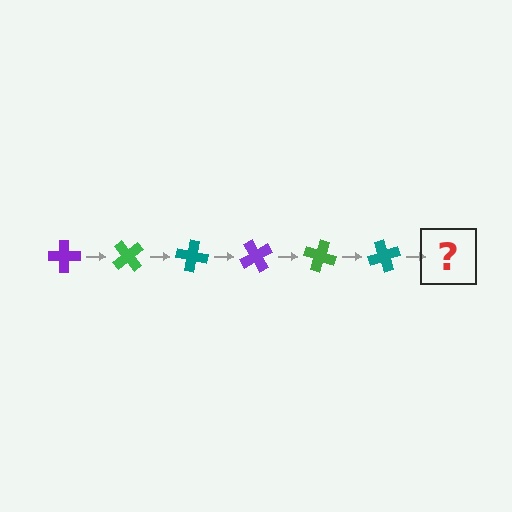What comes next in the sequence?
The next element should be a purple cross, rotated 300 degrees from the start.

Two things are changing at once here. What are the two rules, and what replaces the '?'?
The two rules are that it rotates 50 degrees each step and the color cycles through purple, green, and teal. The '?' should be a purple cross, rotated 300 degrees from the start.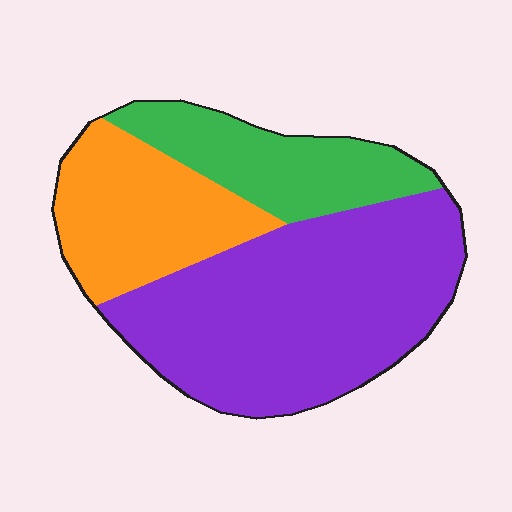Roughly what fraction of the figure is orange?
Orange covers roughly 25% of the figure.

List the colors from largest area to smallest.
From largest to smallest: purple, orange, green.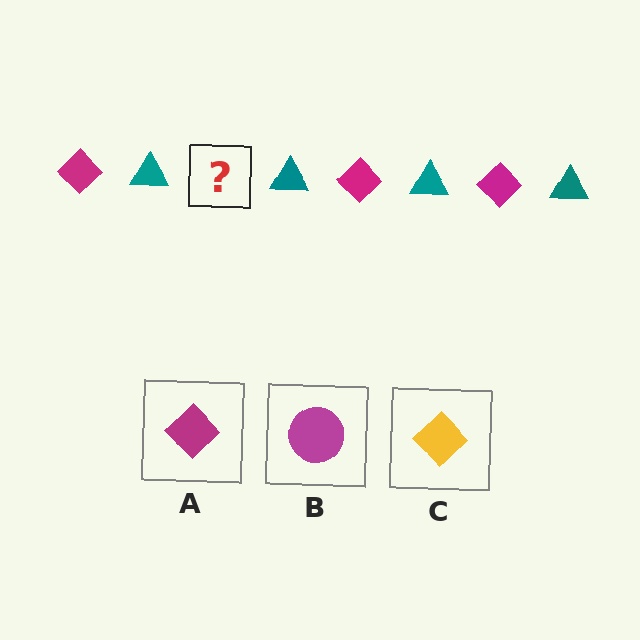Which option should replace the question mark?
Option A.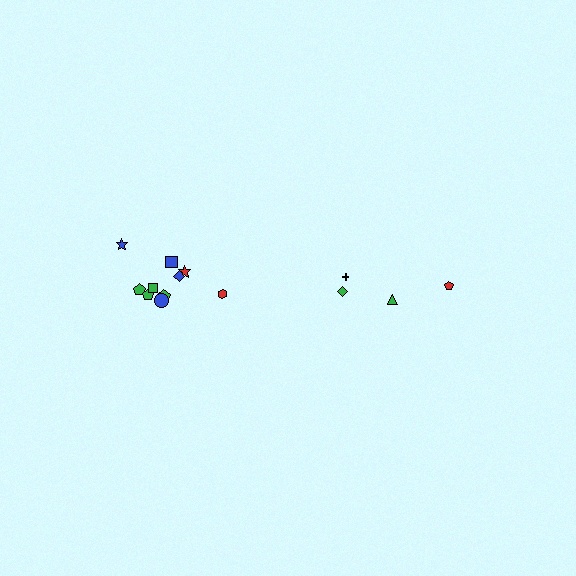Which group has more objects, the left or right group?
The left group.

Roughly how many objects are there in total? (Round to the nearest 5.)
Roughly 15 objects in total.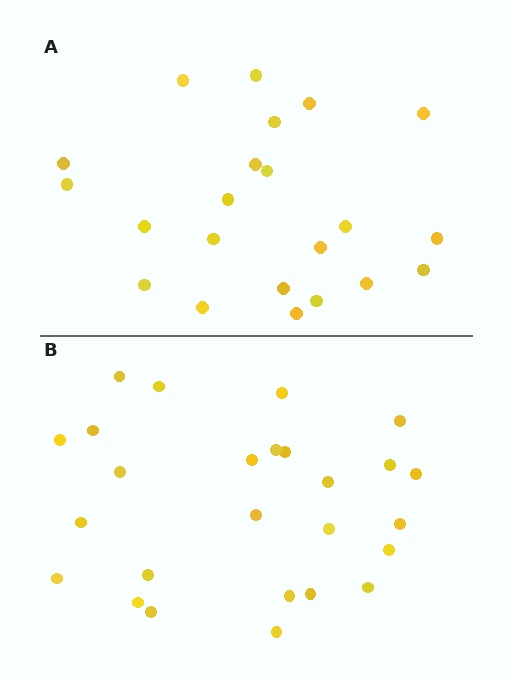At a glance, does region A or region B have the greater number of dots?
Region B (the bottom region) has more dots.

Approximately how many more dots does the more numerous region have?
Region B has about 4 more dots than region A.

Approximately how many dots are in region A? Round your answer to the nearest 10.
About 20 dots. (The exact count is 22, which rounds to 20.)